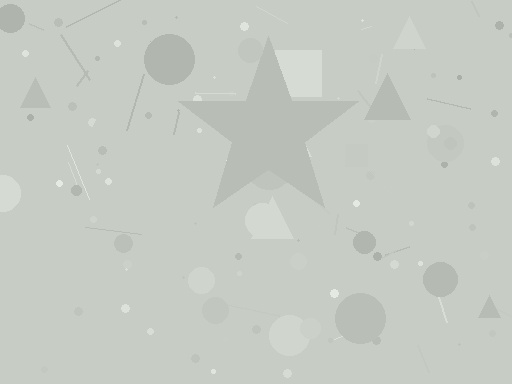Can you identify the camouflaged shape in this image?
The camouflaged shape is a star.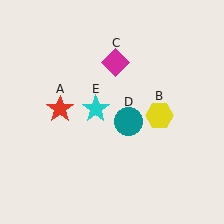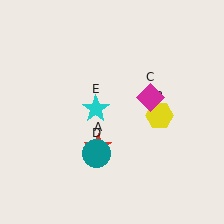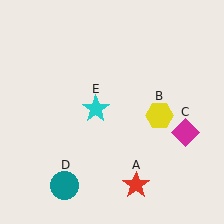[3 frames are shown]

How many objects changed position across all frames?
3 objects changed position: red star (object A), magenta diamond (object C), teal circle (object D).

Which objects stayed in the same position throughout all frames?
Yellow hexagon (object B) and cyan star (object E) remained stationary.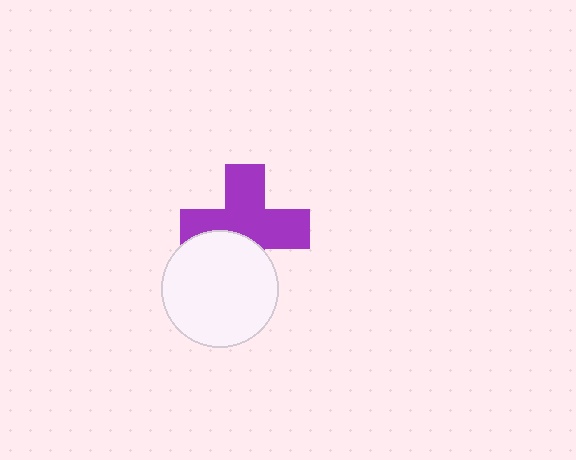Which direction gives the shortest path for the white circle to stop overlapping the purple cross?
Moving down gives the shortest separation.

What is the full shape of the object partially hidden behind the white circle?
The partially hidden object is a purple cross.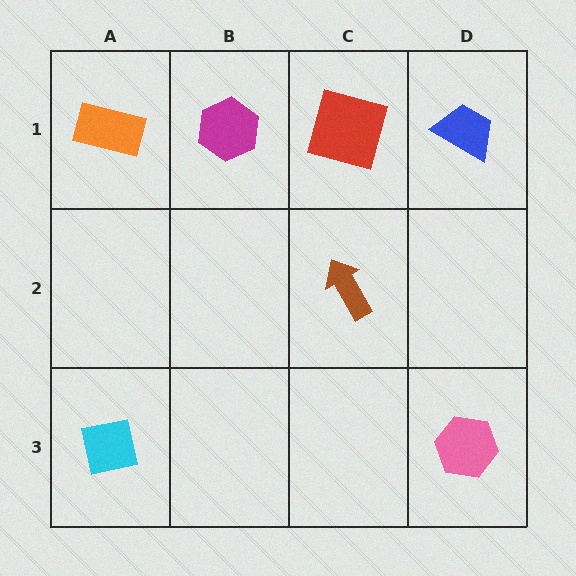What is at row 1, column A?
An orange rectangle.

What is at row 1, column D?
A blue trapezoid.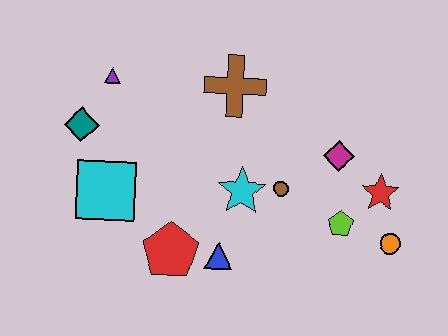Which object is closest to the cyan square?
The teal diamond is closest to the cyan square.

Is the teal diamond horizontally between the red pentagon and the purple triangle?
No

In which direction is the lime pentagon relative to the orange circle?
The lime pentagon is to the left of the orange circle.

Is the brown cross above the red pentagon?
Yes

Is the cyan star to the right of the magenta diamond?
No